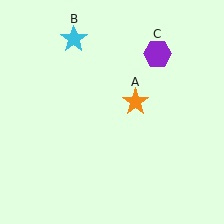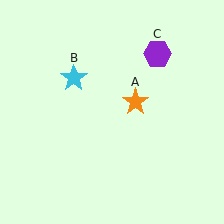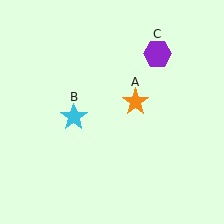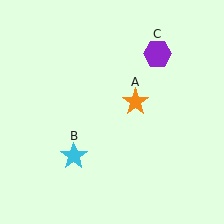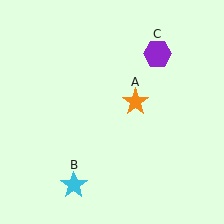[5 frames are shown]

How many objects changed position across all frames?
1 object changed position: cyan star (object B).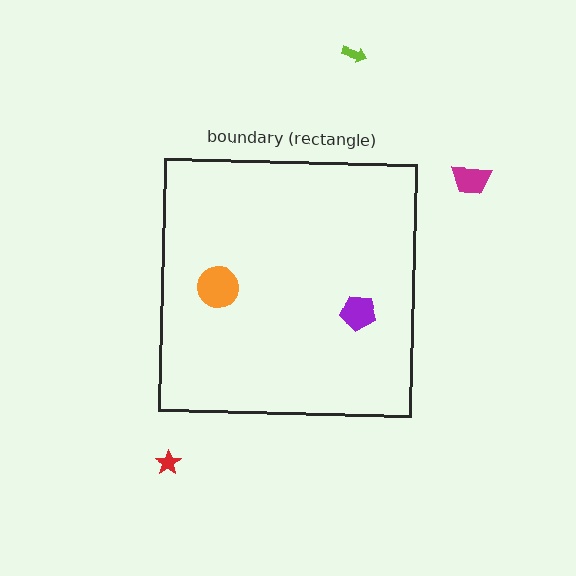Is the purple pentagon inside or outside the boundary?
Inside.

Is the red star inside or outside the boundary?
Outside.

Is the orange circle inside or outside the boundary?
Inside.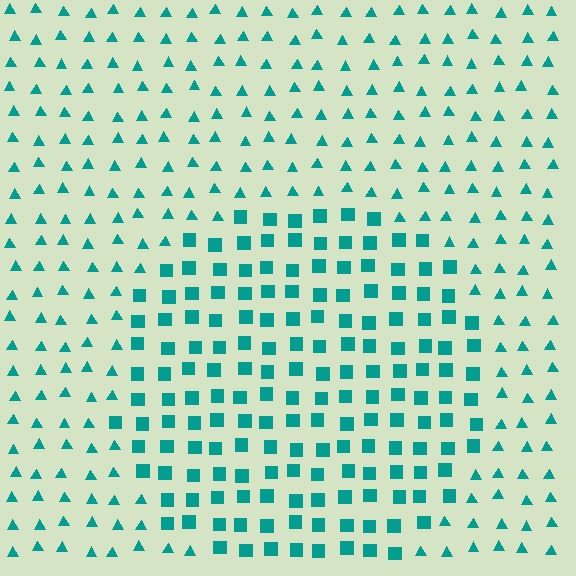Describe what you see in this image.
The image is filled with small teal elements arranged in a uniform grid. A circle-shaped region contains squares, while the surrounding area contains triangles. The boundary is defined purely by the change in element shape.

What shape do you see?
I see a circle.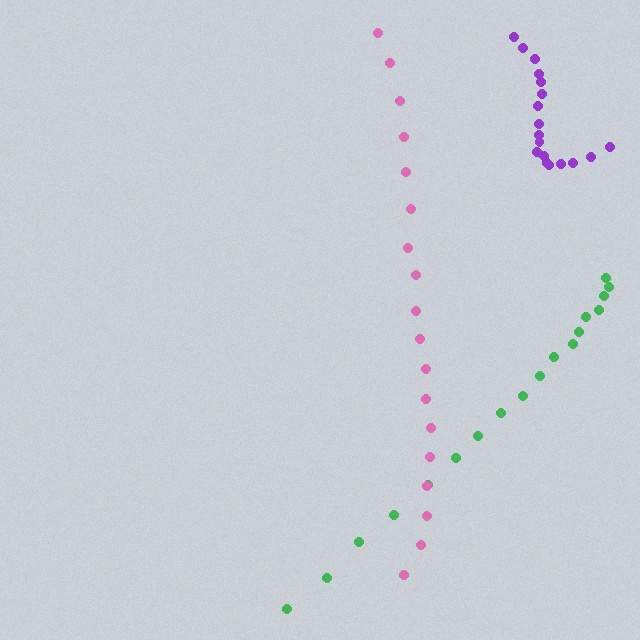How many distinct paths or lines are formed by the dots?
There are 3 distinct paths.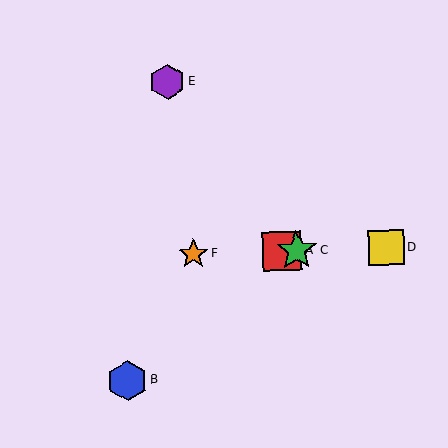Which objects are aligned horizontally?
Objects A, C, D, F are aligned horizontally.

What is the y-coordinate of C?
Object C is at y≈251.